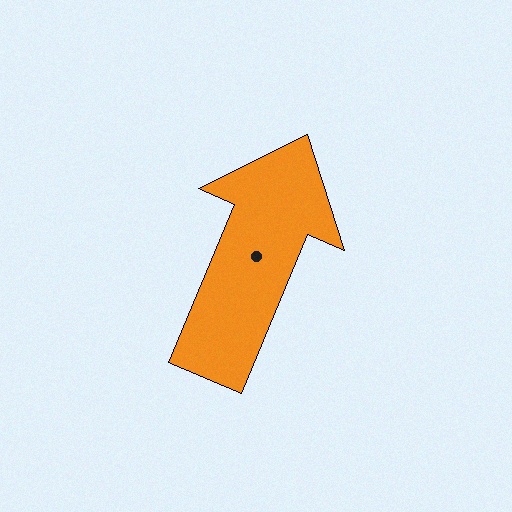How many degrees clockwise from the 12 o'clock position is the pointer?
Approximately 23 degrees.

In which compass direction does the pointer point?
Northeast.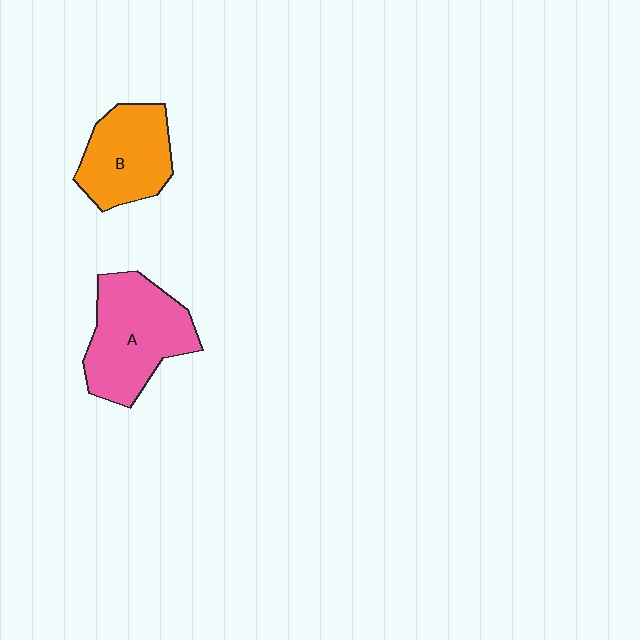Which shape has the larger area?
Shape A (pink).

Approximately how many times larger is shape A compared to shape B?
Approximately 1.3 times.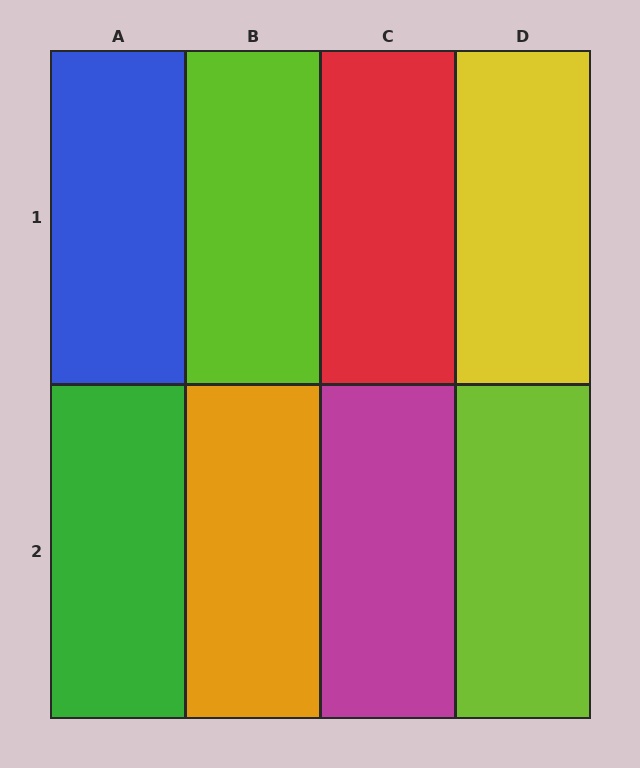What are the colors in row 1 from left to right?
Blue, lime, red, yellow.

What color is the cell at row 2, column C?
Magenta.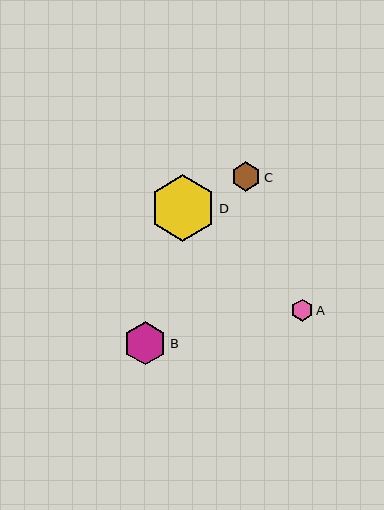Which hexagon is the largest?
Hexagon D is the largest with a size of approximately 67 pixels.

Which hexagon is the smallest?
Hexagon A is the smallest with a size of approximately 22 pixels.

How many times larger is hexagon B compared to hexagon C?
Hexagon B is approximately 1.5 times the size of hexagon C.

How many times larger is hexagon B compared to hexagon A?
Hexagon B is approximately 2.0 times the size of hexagon A.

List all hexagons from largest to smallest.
From largest to smallest: D, B, C, A.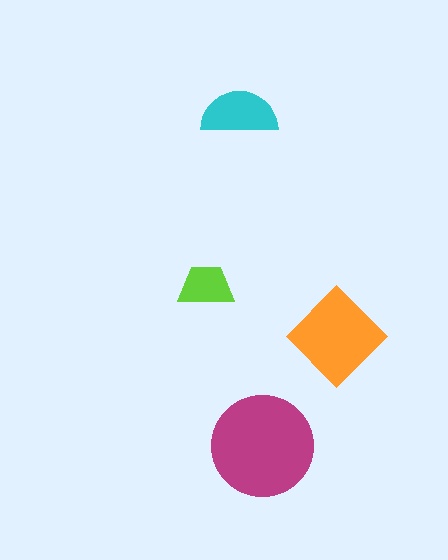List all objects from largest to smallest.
The magenta circle, the orange diamond, the cyan semicircle, the lime trapezoid.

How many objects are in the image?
There are 4 objects in the image.